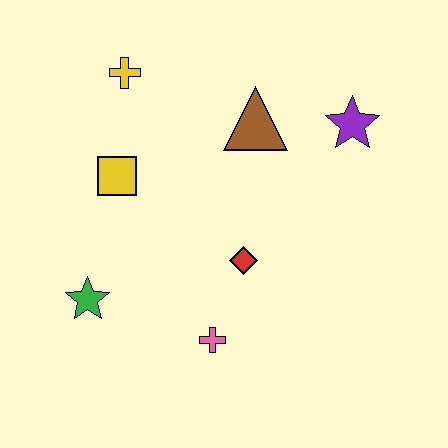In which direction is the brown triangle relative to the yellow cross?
The brown triangle is to the right of the yellow cross.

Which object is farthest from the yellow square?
The purple star is farthest from the yellow square.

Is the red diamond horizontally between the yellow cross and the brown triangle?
Yes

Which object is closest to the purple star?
The brown triangle is closest to the purple star.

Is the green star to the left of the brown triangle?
Yes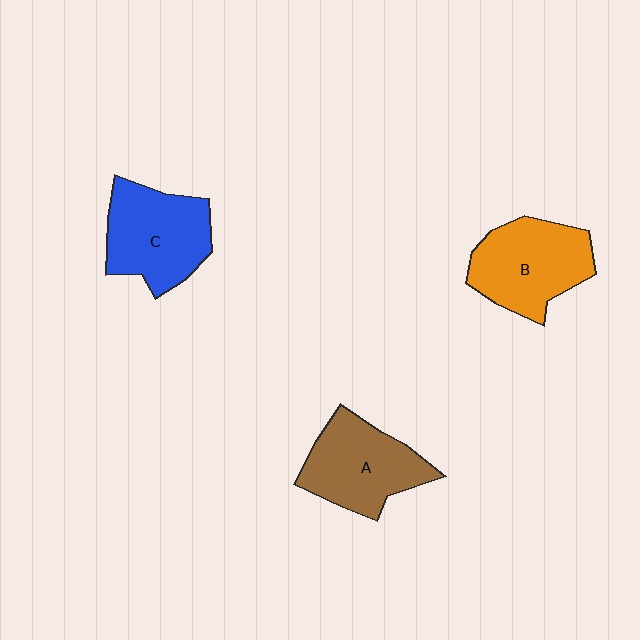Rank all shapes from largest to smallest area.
From largest to smallest: B (orange), C (blue), A (brown).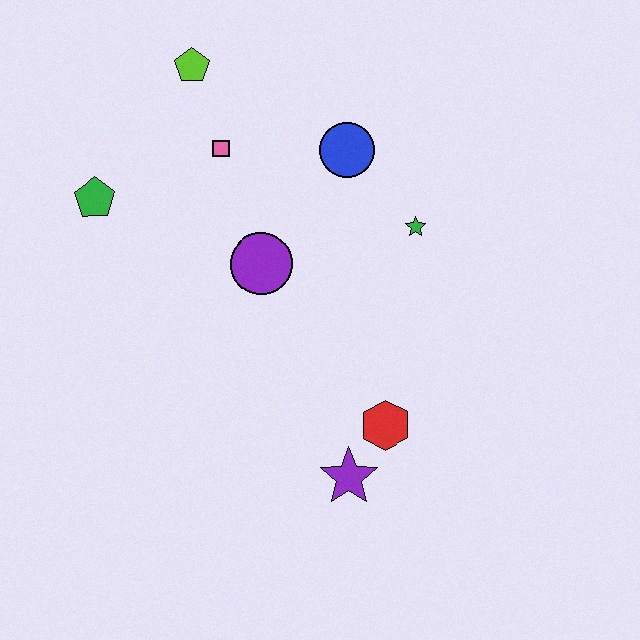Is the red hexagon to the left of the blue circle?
No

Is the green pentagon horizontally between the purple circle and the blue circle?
No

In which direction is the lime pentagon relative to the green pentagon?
The lime pentagon is above the green pentagon.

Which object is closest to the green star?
The blue circle is closest to the green star.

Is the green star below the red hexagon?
No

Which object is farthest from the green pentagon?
The purple star is farthest from the green pentagon.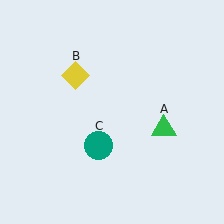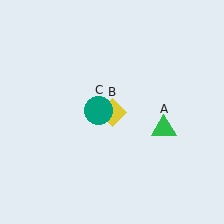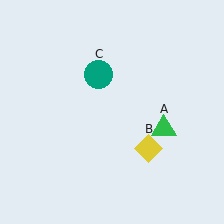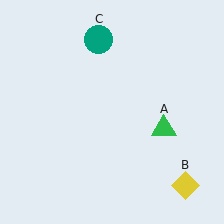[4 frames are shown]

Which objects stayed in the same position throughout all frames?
Green triangle (object A) remained stationary.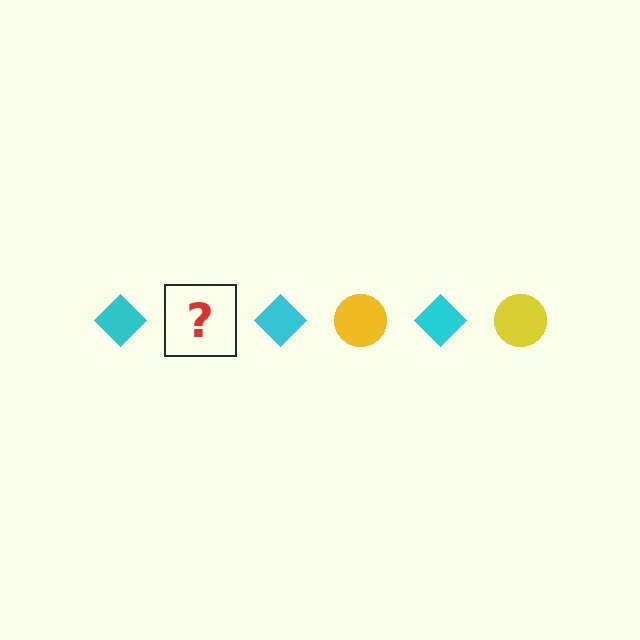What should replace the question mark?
The question mark should be replaced with a yellow circle.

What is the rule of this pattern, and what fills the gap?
The rule is that the pattern alternates between cyan diamond and yellow circle. The gap should be filled with a yellow circle.